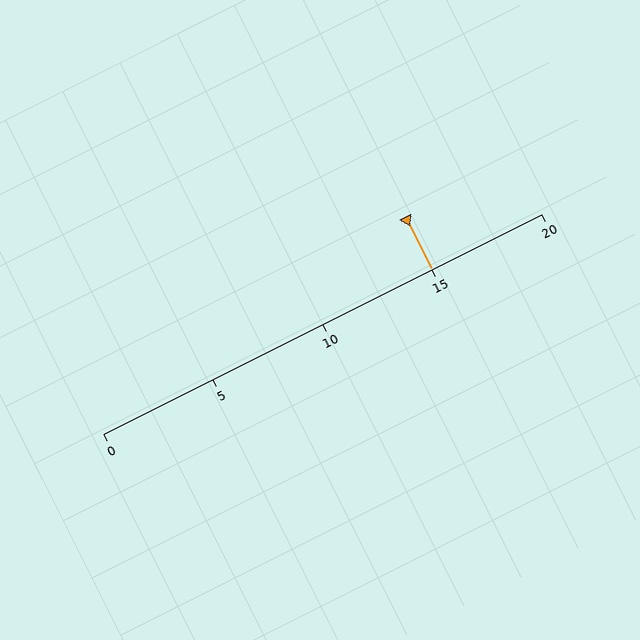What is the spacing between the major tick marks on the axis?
The major ticks are spaced 5 apart.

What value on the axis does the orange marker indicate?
The marker indicates approximately 15.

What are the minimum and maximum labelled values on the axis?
The axis runs from 0 to 20.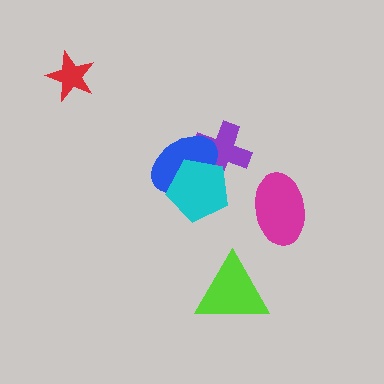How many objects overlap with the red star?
0 objects overlap with the red star.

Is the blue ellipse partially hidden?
Yes, it is partially covered by another shape.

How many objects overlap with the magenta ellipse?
0 objects overlap with the magenta ellipse.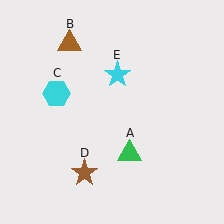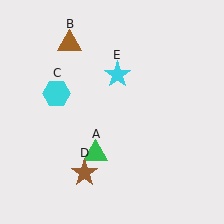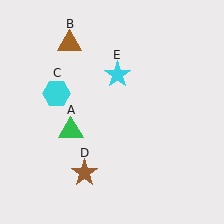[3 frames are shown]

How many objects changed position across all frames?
1 object changed position: green triangle (object A).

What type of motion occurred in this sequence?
The green triangle (object A) rotated clockwise around the center of the scene.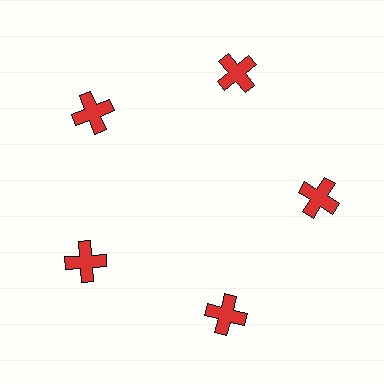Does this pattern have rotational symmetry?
Yes, this pattern has 5-fold rotational symmetry. It looks the same after rotating 72 degrees around the center.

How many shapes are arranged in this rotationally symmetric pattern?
There are 5 shapes, arranged in 5 groups of 1.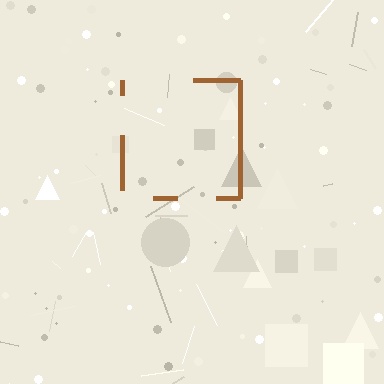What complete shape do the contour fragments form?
The contour fragments form a square.